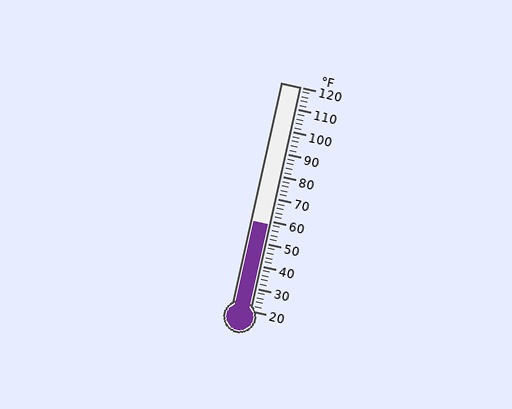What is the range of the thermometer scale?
The thermometer scale ranges from 20°F to 120°F.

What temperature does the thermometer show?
The thermometer shows approximately 58°F.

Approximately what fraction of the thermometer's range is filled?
The thermometer is filled to approximately 40% of its range.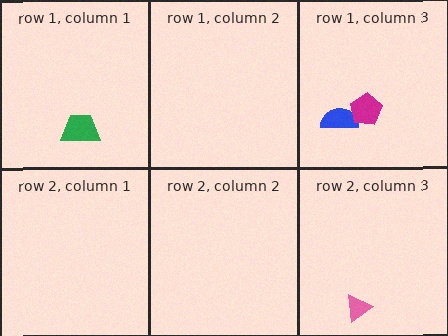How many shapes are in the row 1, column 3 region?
2.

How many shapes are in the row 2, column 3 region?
1.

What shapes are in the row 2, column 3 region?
The pink triangle.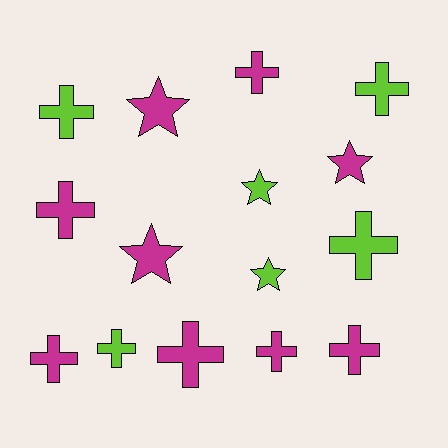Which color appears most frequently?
Magenta, with 9 objects.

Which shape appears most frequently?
Cross, with 10 objects.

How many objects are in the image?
There are 15 objects.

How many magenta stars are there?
There are 3 magenta stars.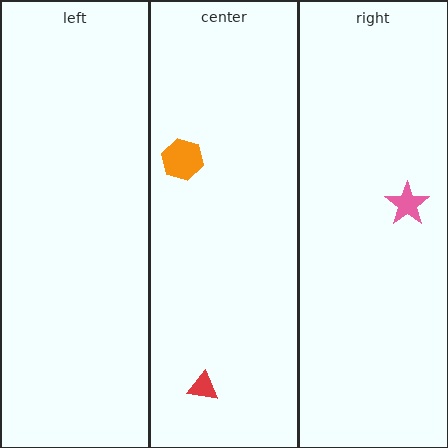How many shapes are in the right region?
1.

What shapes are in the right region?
The pink star.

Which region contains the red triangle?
The center region.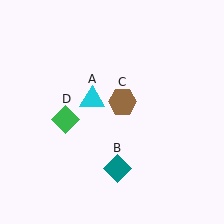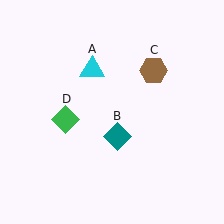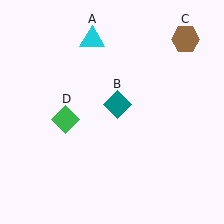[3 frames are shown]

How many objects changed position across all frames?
3 objects changed position: cyan triangle (object A), teal diamond (object B), brown hexagon (object C).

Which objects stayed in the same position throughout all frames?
Green diamond (object D) remained stationary.